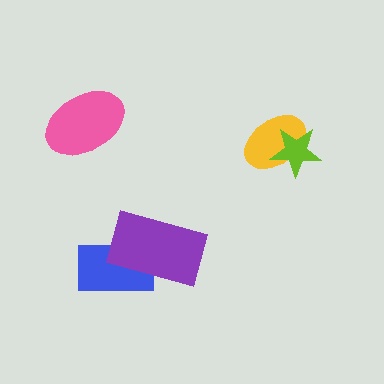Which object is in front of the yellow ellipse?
The lime star is in front of the yellow ellipse.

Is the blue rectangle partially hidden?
Yes, it is partially covered by another shape.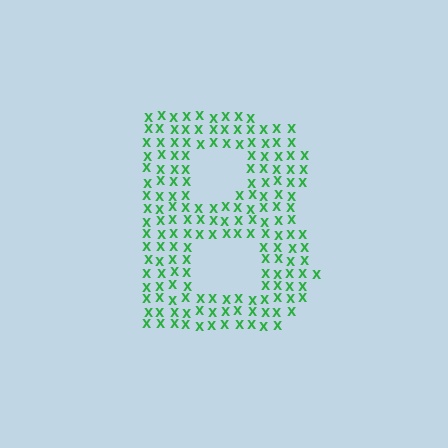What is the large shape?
The large shape is the letter B.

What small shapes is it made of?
It is made of small letter X's.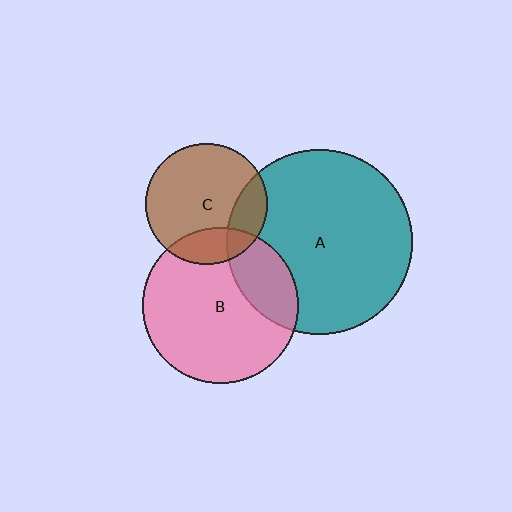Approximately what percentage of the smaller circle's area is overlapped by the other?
Approximately 20%.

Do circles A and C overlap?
Yes.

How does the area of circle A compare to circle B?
Approximately 1.4 times.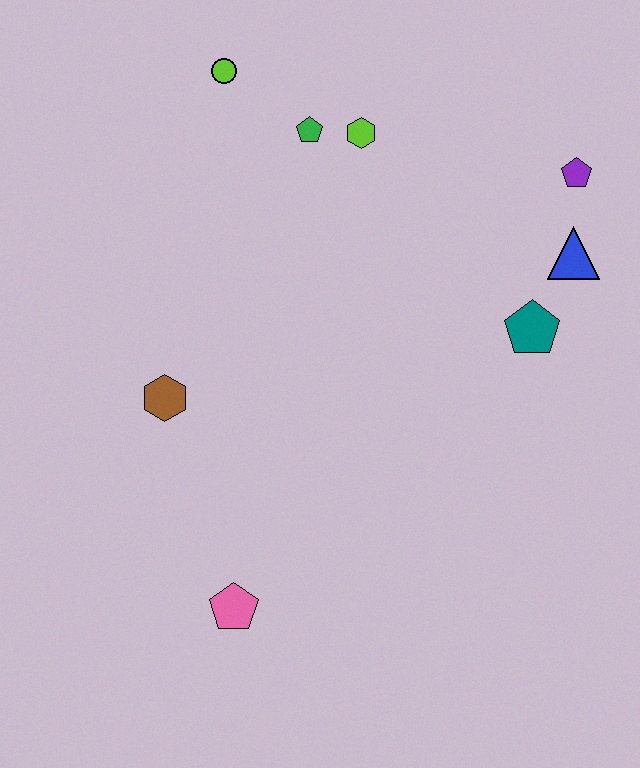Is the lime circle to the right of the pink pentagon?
No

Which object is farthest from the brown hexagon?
The purple pentagon is farthest from the brown hexagon.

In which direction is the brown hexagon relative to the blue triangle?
The brown hexagon is to the left of the blue triangle.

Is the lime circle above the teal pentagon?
Yes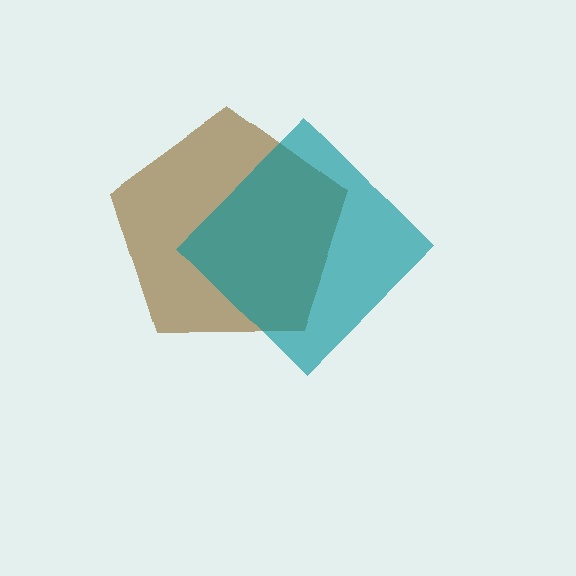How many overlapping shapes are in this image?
There are 2 overlapping shapes in the image.